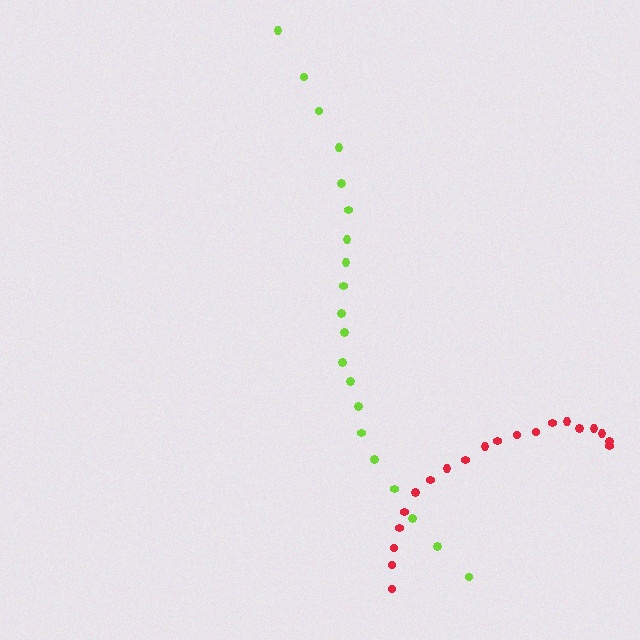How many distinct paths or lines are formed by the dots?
There are 2 distinct paths.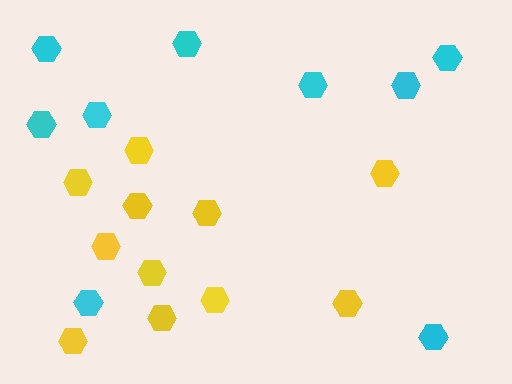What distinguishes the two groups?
There are 2 groups: one group of cyan hexagons (9) and one group of yellow hexagons (11).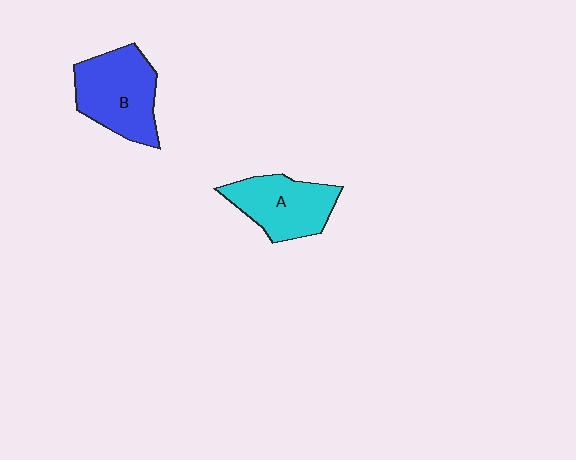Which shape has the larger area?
Shape B (blue).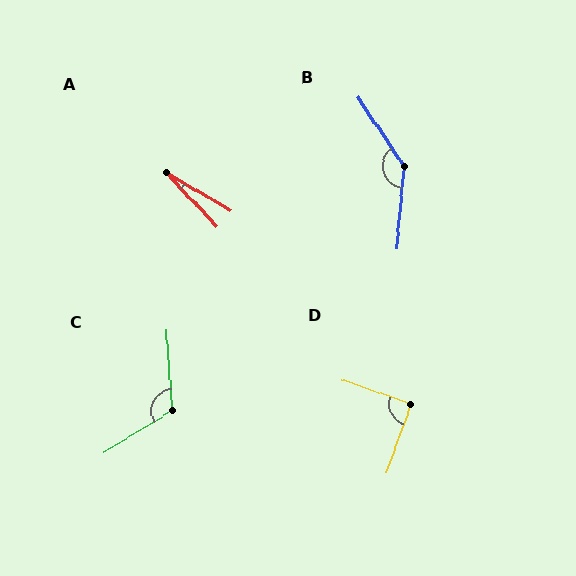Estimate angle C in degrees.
Approximately 118 degrees.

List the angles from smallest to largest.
A (16°), D (89°), C (118°), B (141°).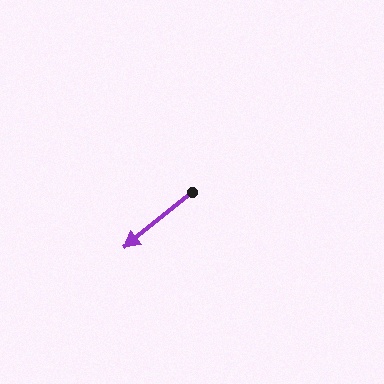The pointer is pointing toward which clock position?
Roughly 8 o'clock.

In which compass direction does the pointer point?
Southwest.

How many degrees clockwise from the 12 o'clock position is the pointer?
Approximately 231 degrees.